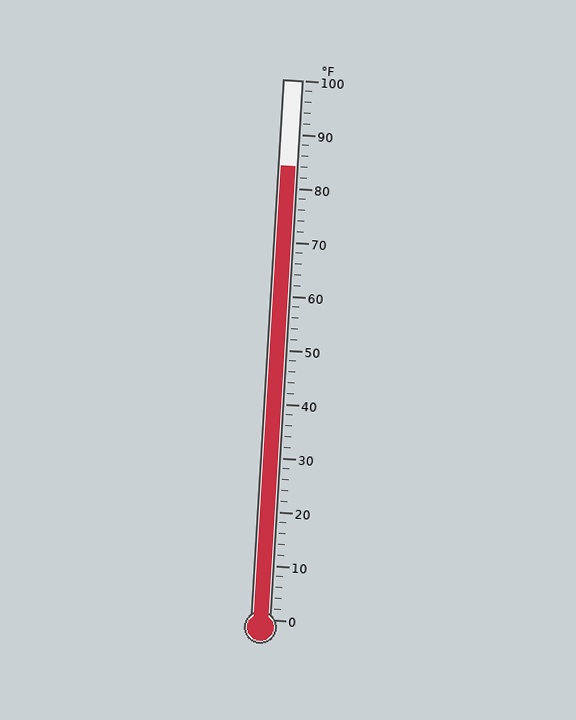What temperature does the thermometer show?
The thermometer shows approximately 84°F.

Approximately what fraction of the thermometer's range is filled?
The thermometer is filled to approximately 85% of its range.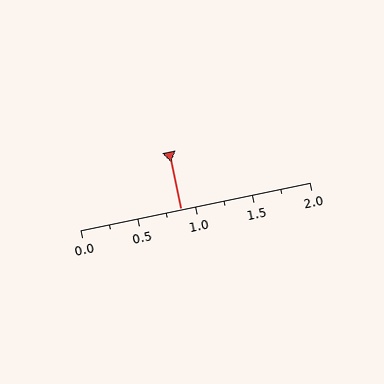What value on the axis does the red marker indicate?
The marker indicates approximately 0.88.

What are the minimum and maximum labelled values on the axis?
The axis runs from 0.0 to 2.0.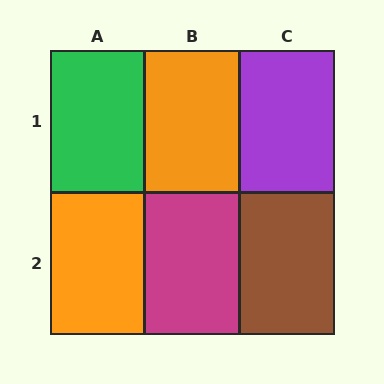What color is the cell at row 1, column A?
Green.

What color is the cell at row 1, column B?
Orange.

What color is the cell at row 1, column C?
Purple.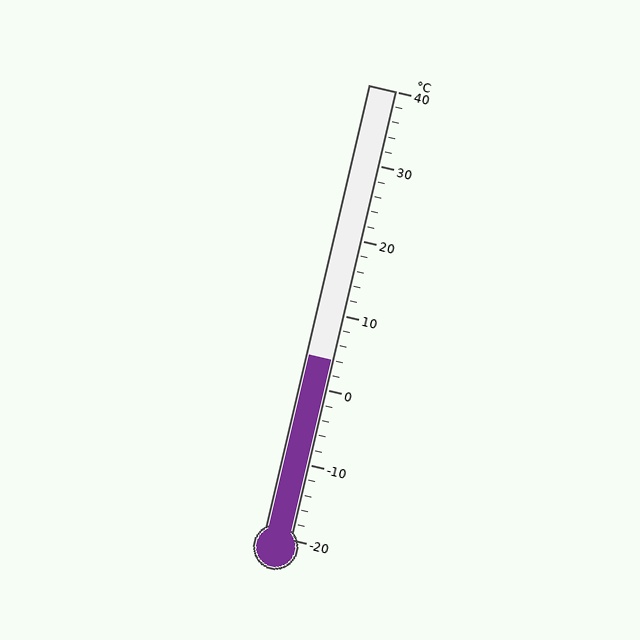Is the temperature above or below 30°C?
The temperature is below 30°C.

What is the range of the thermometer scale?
The thermometer scale ranges from -20°C to 40°C.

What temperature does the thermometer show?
The thermometer shows approximately 4°C.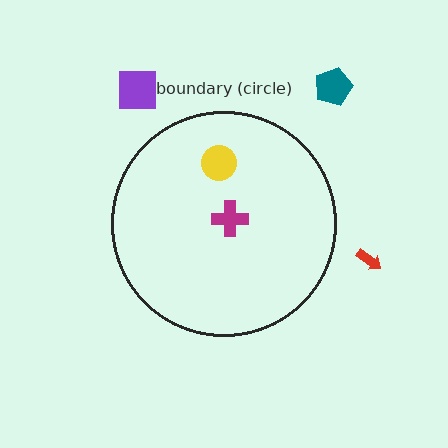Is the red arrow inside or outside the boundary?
Outside.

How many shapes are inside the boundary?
2 inside, 3 outside.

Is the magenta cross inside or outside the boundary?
Inside.